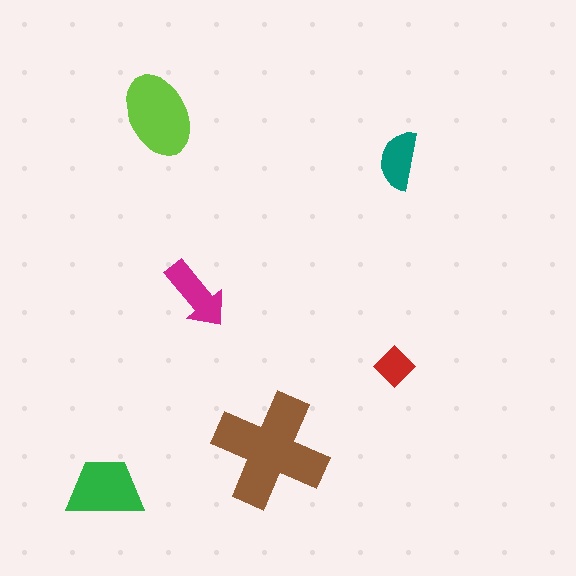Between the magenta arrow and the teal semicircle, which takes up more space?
The magenta arrow.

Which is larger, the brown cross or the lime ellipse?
The brown cross.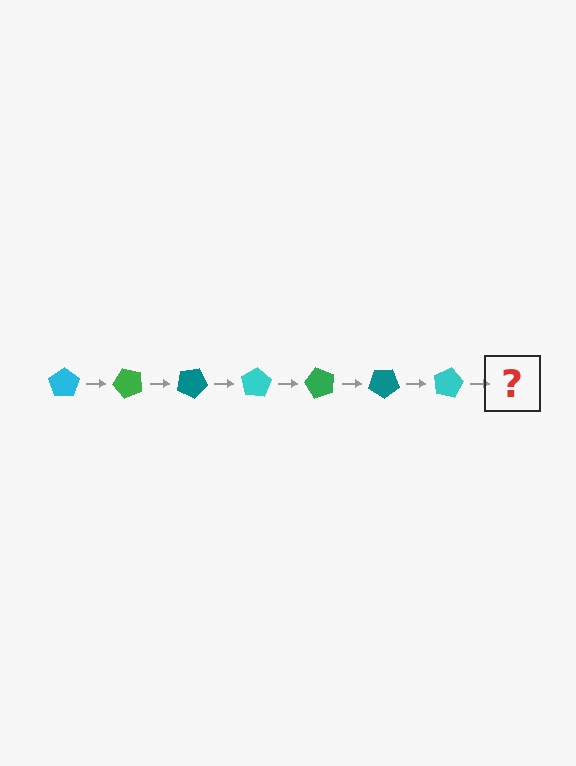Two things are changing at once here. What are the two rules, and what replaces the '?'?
The two rules are that it rotates 50 degrees each step and the color cycles through cyan, green, and teal. The '?' should be a green pentagon, rotated 350 degrees from the start.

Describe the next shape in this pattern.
It should be a green pentagon, rotated 350 degrees from the start.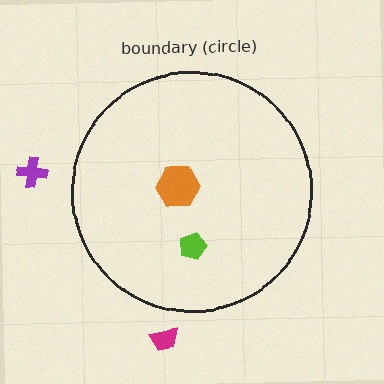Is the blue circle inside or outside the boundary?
Inside.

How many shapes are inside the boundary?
3 inside, 2 outside.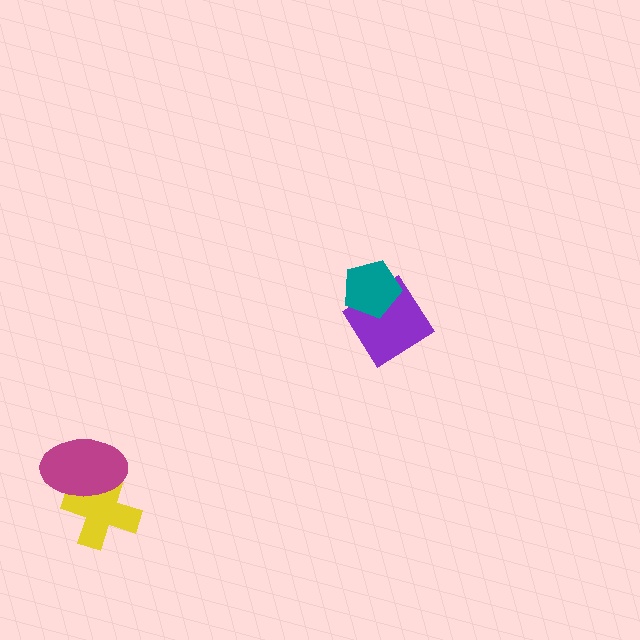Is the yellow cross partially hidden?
Yes, it is partially covered by another shape.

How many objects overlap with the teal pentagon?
1 object overlaps with the teal pentagon.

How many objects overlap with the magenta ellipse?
1 object overlaps with the magenta ellipse.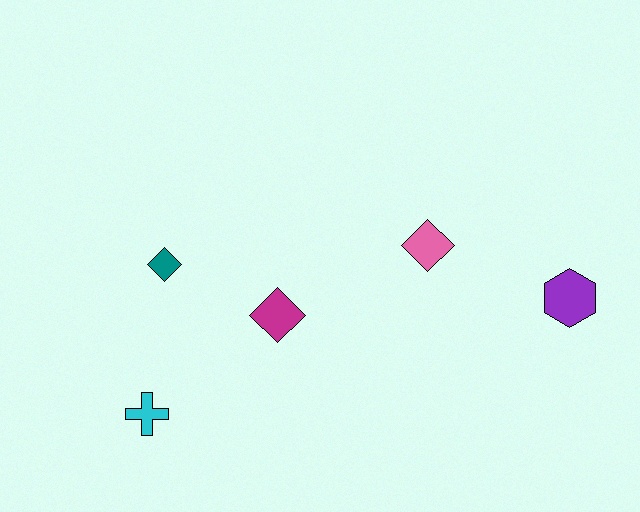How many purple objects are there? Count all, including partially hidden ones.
There is 1 purple object.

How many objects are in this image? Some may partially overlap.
There are 5 objects.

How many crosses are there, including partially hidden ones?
There is 1 cross.